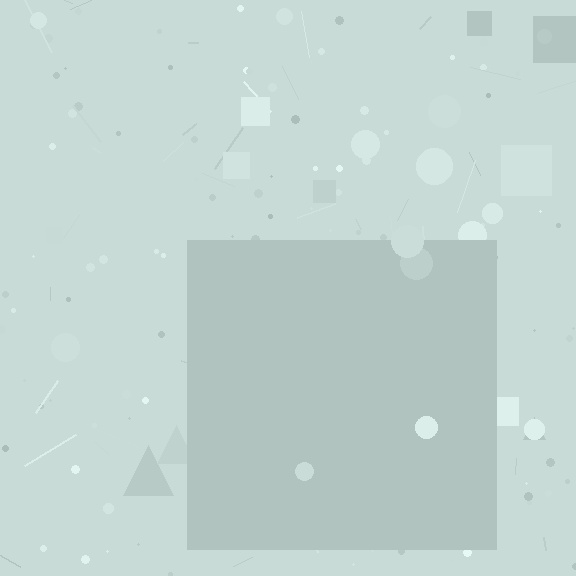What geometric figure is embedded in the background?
A square is embedded in the background.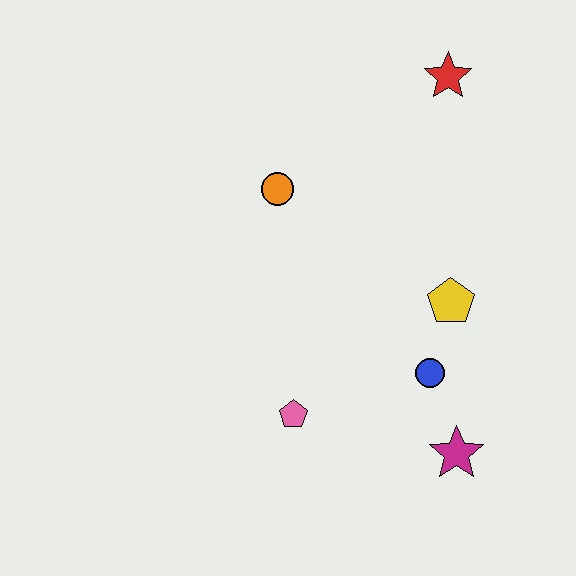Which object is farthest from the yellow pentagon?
The red star is farthest from the yellow pentagon.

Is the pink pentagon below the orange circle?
Yes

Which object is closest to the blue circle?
The yellow pentagon is closest to the blue circle.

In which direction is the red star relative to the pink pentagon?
The red star is above the pink pentagon.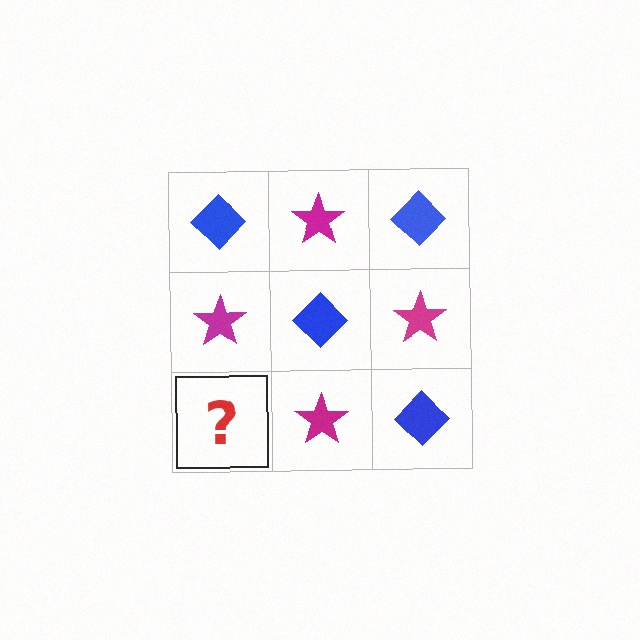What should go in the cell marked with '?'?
The missing cell should contain a blue diamond.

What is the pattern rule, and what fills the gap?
The rule is that it alternates blue diamond and magenta star in a checkerboard pattern. The gap should be filled with a blue diamond.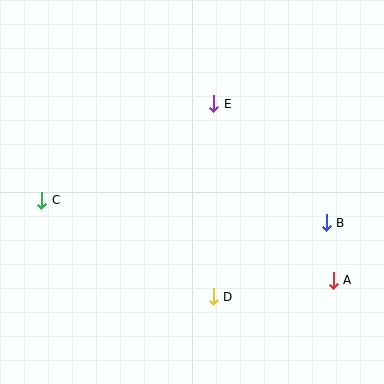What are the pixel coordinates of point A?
Point A is at (333, 280).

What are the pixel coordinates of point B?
Point B is at (326, 223).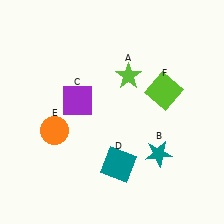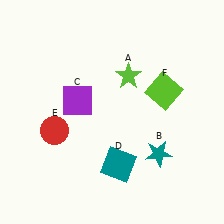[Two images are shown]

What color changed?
The circle (E) changed from orange in Image 1 to red in Image 2.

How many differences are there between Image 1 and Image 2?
There is 1 difference between the two images.